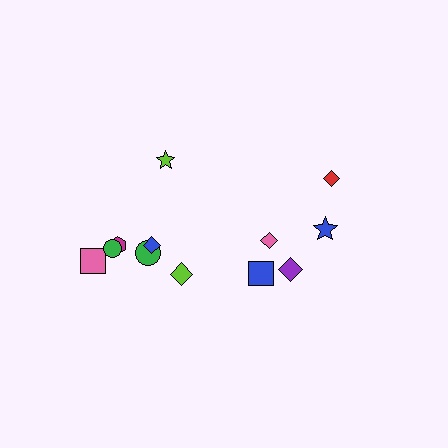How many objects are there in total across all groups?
There are 12 objects.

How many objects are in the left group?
There are 7 objects.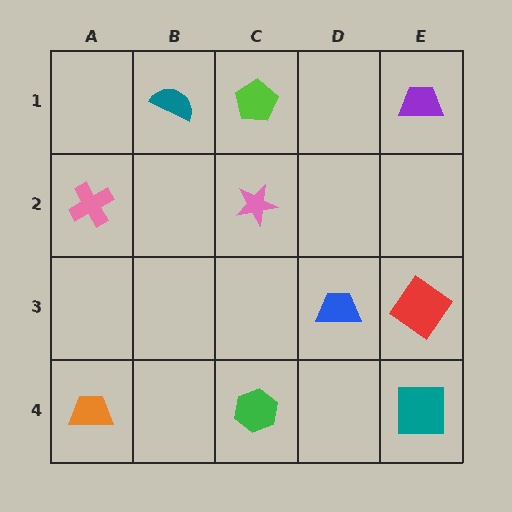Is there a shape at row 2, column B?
No, that cell is empty.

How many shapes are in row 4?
3 shapes.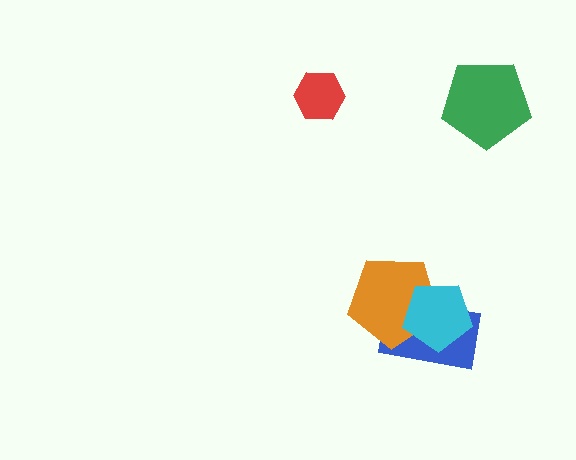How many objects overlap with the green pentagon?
0 objects overlap with the green pentagon.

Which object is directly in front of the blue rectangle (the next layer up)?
The orange pentagon is directly in front of the blue rectangle.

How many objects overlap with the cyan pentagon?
2 objects overlap with the cyan pentagon.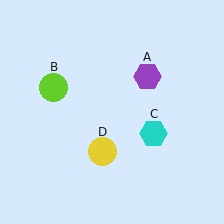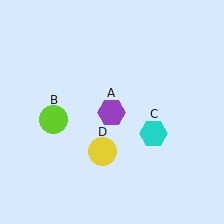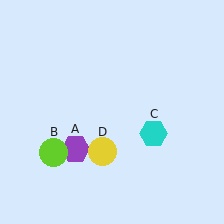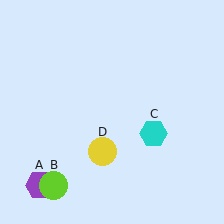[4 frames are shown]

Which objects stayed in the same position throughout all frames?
Cyan hexagon (object C) and yellow circle (object D) remained stationary.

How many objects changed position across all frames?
2 objects changed position: purple hexagon (object A), lime circle (object B).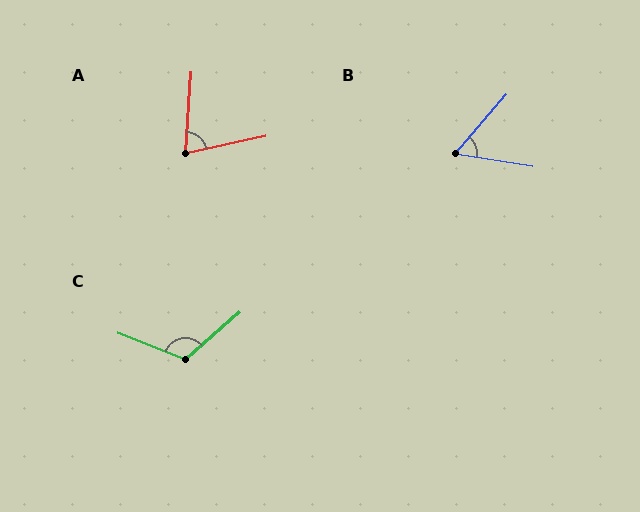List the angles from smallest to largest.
B (58°), A (74°), C (118°).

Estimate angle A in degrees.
Approximately 74 degrees.